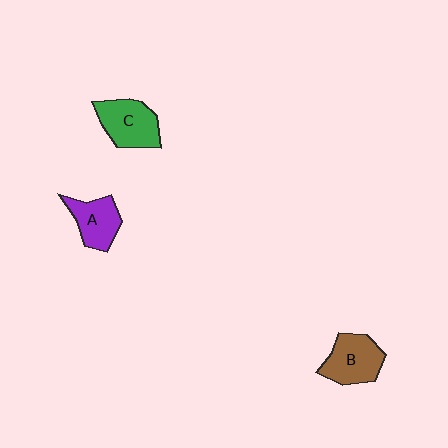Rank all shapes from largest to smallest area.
From largest to smallest: C (green), B (brown), A (purple).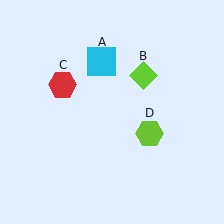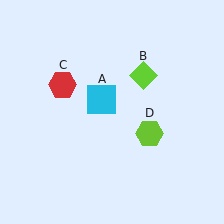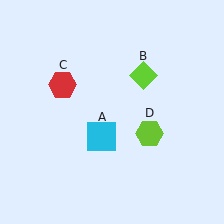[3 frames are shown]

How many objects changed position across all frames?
1 object changed position: cyan square (object A).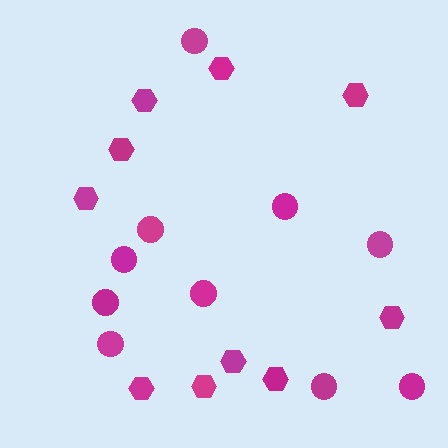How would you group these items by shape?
There are 2 groups: one group of hexagons (10) and one group of circles (10).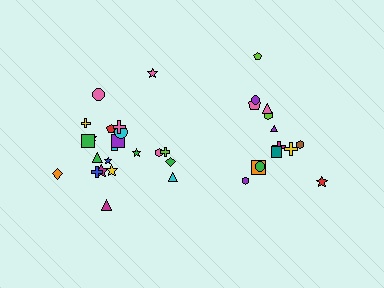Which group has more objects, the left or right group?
The left group.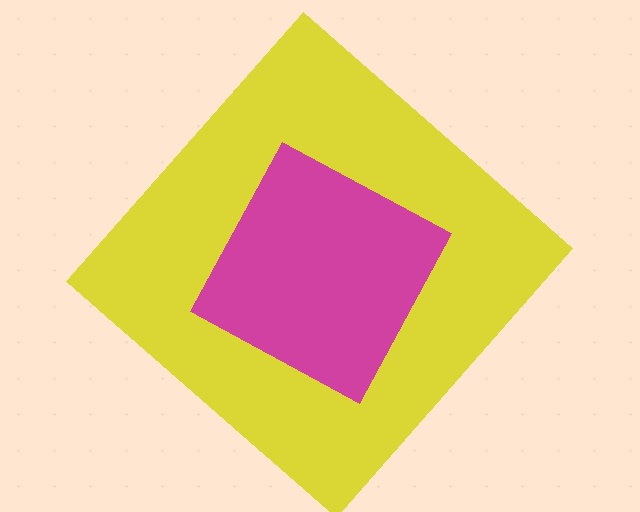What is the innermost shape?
The magenta diamond.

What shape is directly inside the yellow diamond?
The magenta diamond.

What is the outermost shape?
The yellow diamond.